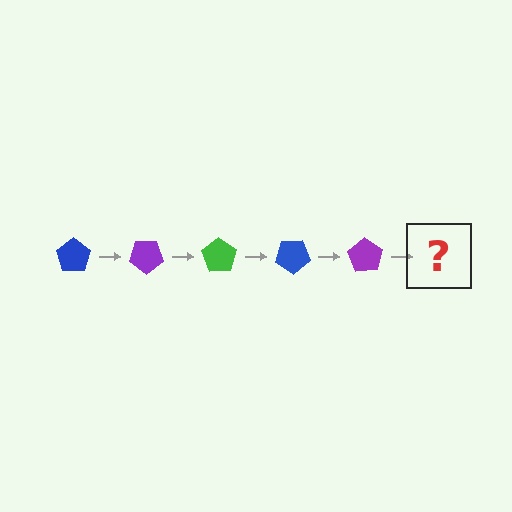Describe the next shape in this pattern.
It should be a green pentagon, rotated 175 degrees from the start.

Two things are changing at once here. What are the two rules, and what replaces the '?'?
The two rules are that it rotates 35 degrees each step and the color cycles through blue, purple, and green. The '?' should be a green pentagon, rotated 175 degrees from the start.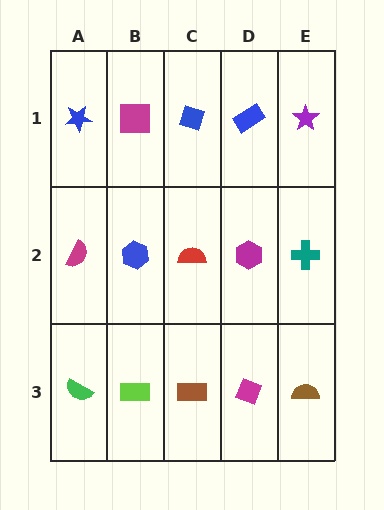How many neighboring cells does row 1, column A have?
2.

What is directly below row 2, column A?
A green semicircle.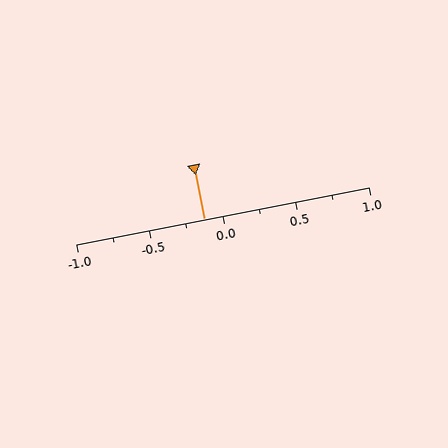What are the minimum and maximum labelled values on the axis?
The axis runs from -1.0 to 1.0.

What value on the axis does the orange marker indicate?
The marker indicates approximately -0.12.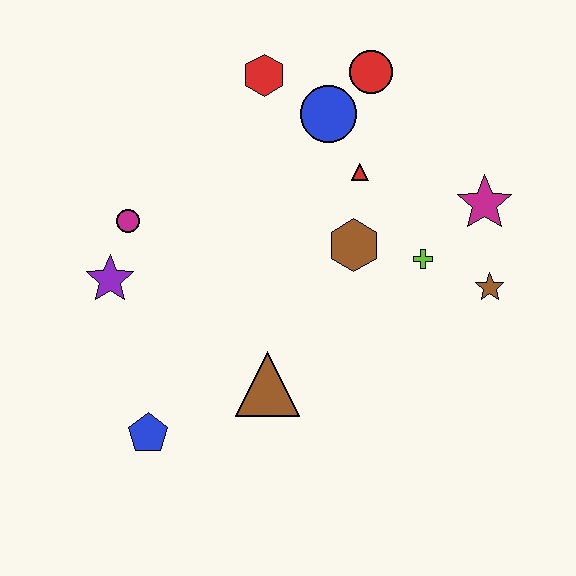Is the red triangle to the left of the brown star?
Yes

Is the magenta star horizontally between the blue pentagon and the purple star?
No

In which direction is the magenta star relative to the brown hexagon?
The magenta star is to the right of the brown hexagon.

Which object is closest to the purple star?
The magenta circle is closest to the purple star.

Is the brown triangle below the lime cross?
Yes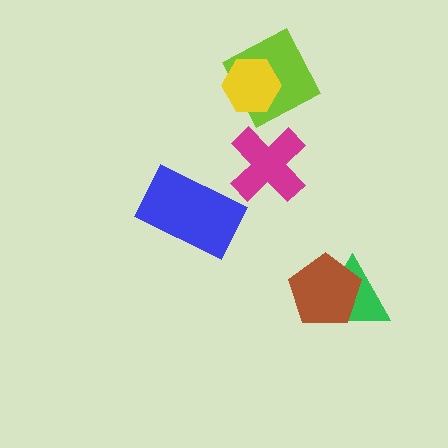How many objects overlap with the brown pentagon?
1 object overlaps with the brown pentagon.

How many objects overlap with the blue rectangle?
0 objects overlap with the blue rectangle.